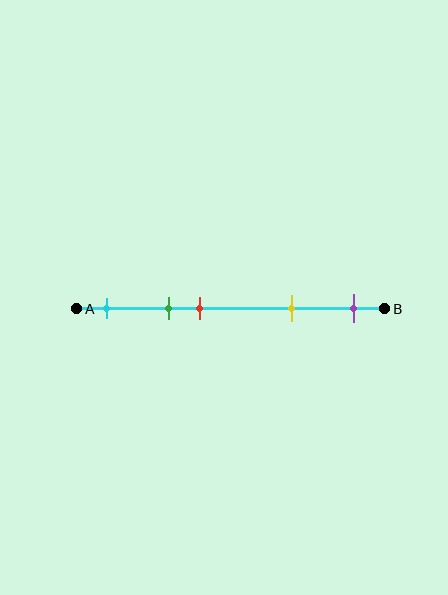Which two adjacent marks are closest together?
The green and red marks are the closest adjacent pair.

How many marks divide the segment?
There are 5 marks dividing the segment.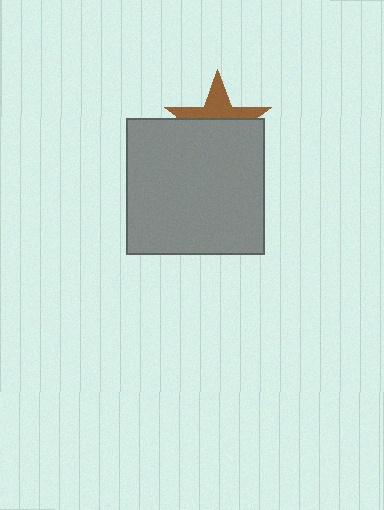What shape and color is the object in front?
The object in front is a gray rectangle.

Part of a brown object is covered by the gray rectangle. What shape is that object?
It is a star.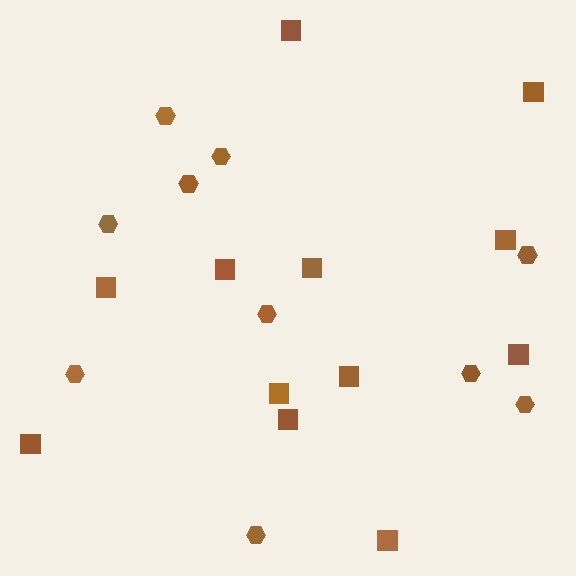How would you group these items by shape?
There are 2 groups: one group of squares (12) and one group of hexagons (10).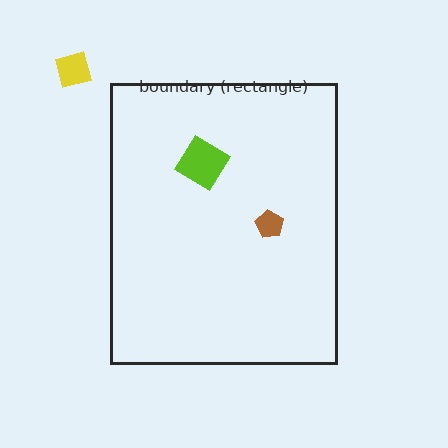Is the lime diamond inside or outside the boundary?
Inside.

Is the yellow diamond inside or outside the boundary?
Outside.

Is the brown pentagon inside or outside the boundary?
Inside.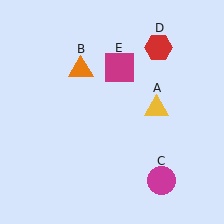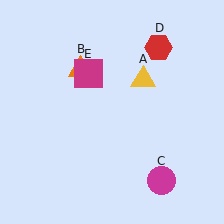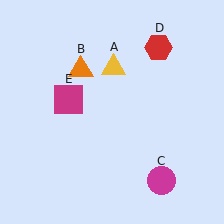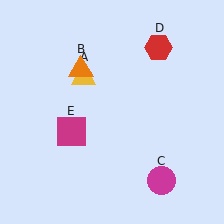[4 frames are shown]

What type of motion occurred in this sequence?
The yellow triangle (object A), magenta square (object E) rotated counterclockwise around the center of the scene.